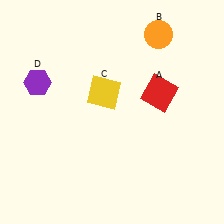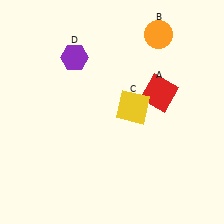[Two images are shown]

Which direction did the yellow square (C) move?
The yellow square (C) moved right.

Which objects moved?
The objects that moved are: the yellow square (C), the purple hexagon (D).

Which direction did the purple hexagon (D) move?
The purple hexagon (D) moved right.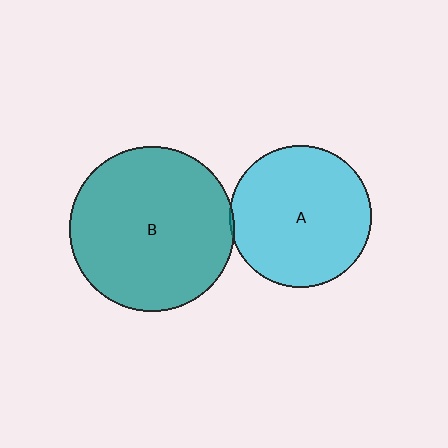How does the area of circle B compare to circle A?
Approximately 1.4 times.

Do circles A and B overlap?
Yes.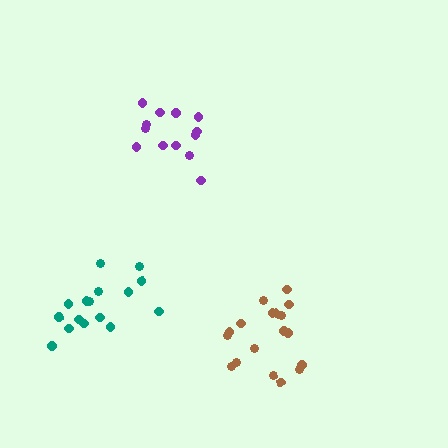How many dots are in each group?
Group 1: 16 dots, Group 2: 18 dots, Group 3: 13 dots (47 total).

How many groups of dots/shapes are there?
There are 3 groups.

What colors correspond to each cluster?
The clusters are colored: teal, brown, purple.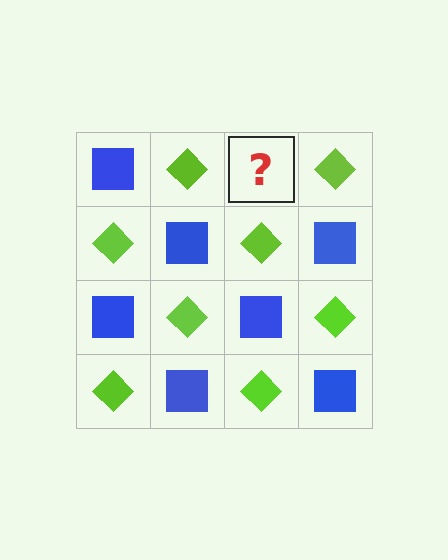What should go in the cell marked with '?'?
The missing cell should contain a blue square.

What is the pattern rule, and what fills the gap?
The rule is that it alternates blue square and lime diamond in a checkerboard pattern. The gap should be filled with a blue square.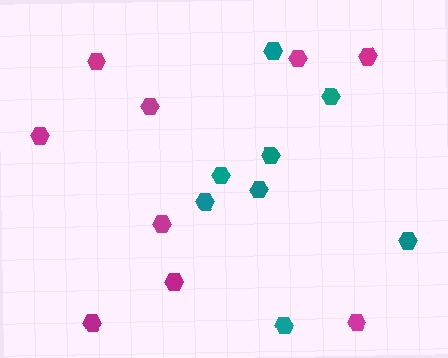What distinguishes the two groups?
There are 2 groups: one group of magenta hexagons (9) and one group of teal hexagons (8).